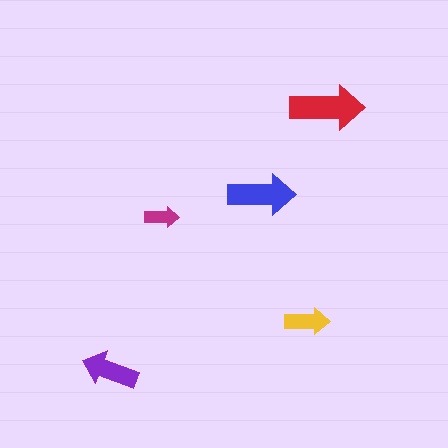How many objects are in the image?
There are 5 objects in the image.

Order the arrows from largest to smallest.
the red one, the blue one, the purple one, the yellow one, the magenta one.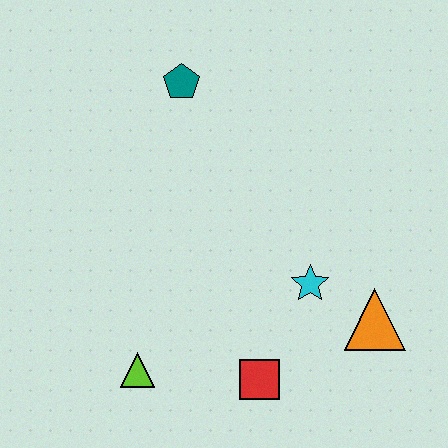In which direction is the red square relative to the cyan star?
The red square is below the cyan star.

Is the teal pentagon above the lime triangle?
Yes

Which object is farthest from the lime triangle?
The teal pentagon is farthest from the lime triangle.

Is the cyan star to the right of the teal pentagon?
Yes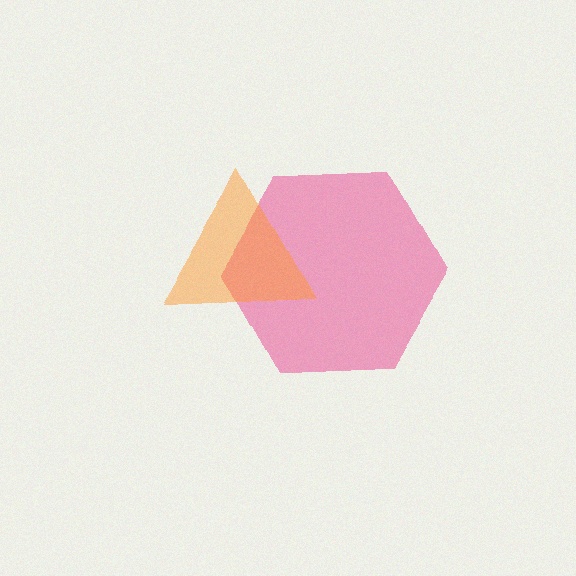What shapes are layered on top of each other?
The layered shapes are: a pink hexagon, an orange triangle.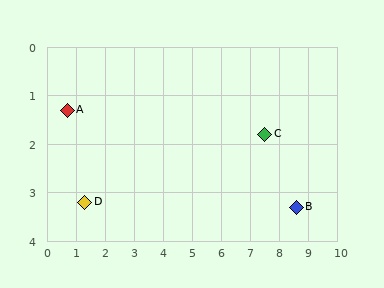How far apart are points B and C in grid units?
Points B and C are about 1.9 grid units apart.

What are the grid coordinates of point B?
Point B is at approximately (8.6, 3.3).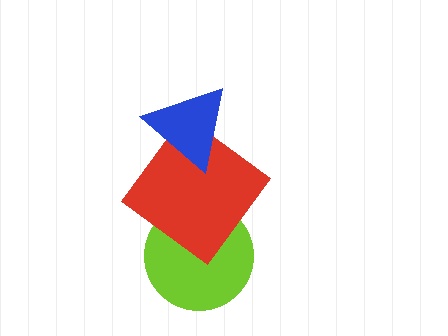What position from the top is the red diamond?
The red diamond is 2nd from the top.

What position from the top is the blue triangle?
The blue triangle is 1st from the top.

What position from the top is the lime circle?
The lime circle is 3rd from the top.